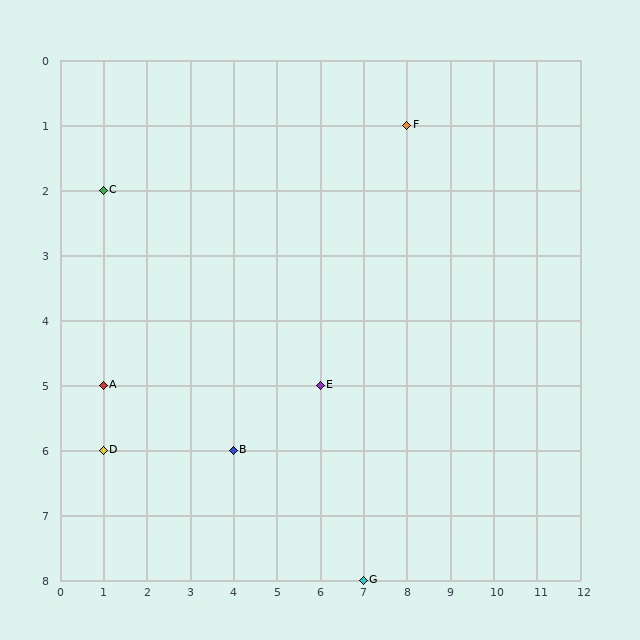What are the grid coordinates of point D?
Point D is at grid coordinates (1, 6).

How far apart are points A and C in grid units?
Points A and C are 3 rows apart.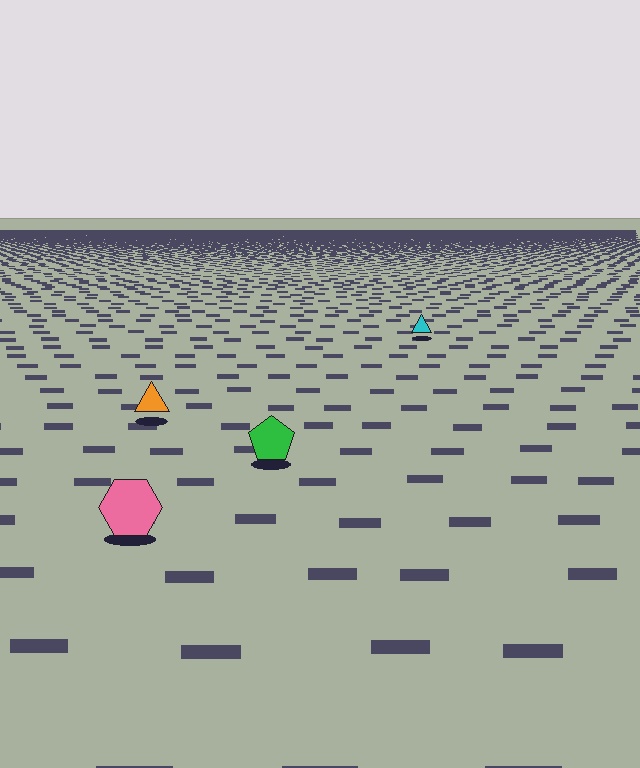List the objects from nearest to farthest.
From nearest to farthest: the pink hexagon, the green pentagon, the orange triangle, the cyan triangle.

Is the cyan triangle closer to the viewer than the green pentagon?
No. The green pentagon is closer — you can tell from the texture gradient: the ground texture is coarser near it.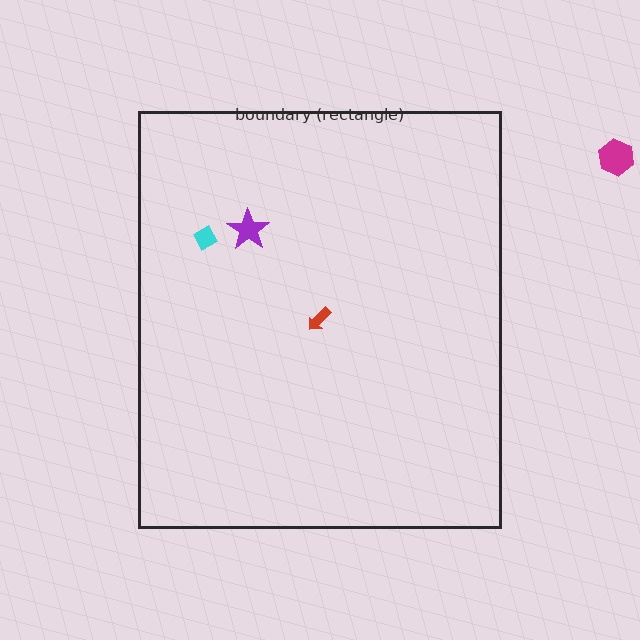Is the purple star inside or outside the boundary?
Inside.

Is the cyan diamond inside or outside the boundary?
Inside.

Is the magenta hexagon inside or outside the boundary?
Outside.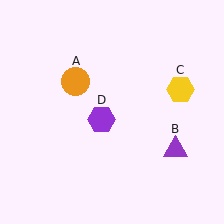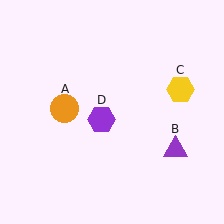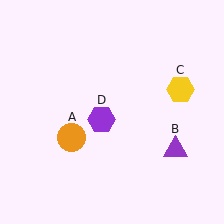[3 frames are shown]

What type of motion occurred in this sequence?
The orange circle (object A) rotated counterclockwise around the center of the scene.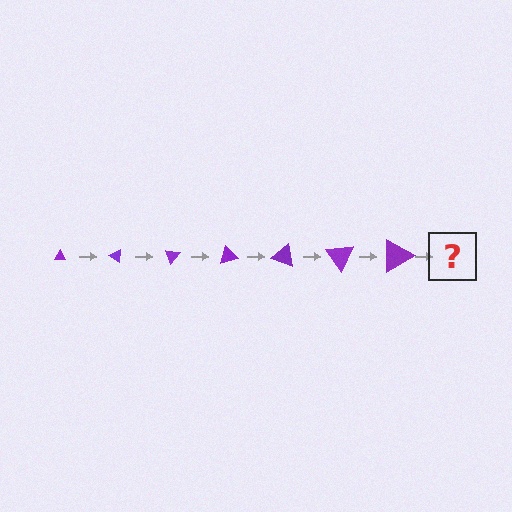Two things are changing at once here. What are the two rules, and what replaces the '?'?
The two rules are that the triangle grows larger each step and it rotates 35 degrees each step. The '?' should be a triangle, larger than the previous one and rotated 245 degrees from the start.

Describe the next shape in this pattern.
It should be a triangle, larger than the previous one and rotated 245 degrees from the start.